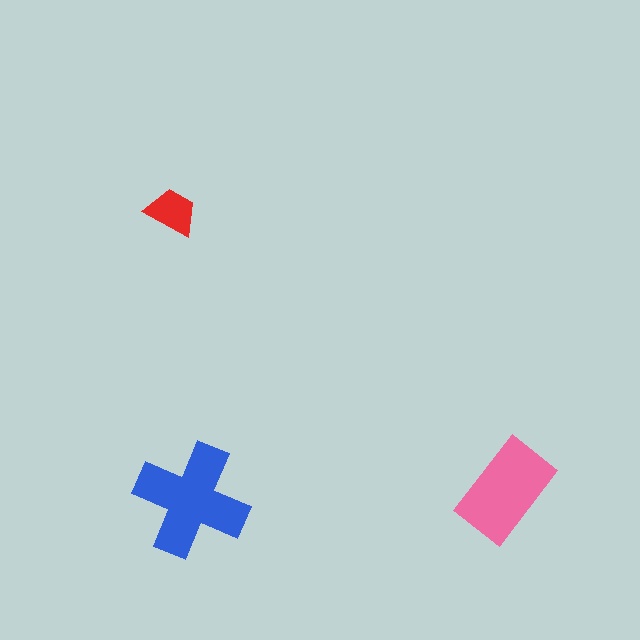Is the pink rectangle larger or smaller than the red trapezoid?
Larger.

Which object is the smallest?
The red trapezoid.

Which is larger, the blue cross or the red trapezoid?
The blue cross.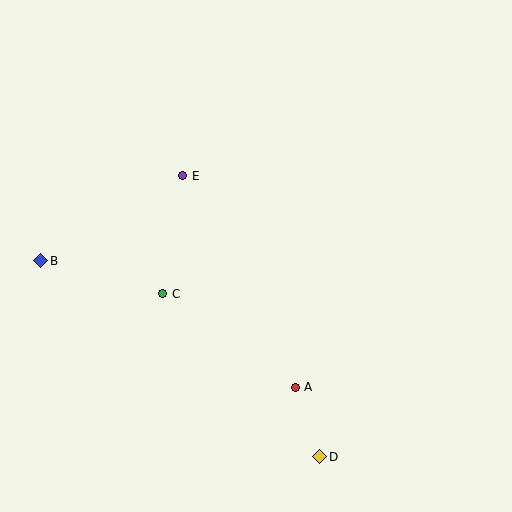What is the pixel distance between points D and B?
The distance between D and B is 341 pixels.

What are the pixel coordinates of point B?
Point B is at (41, 261).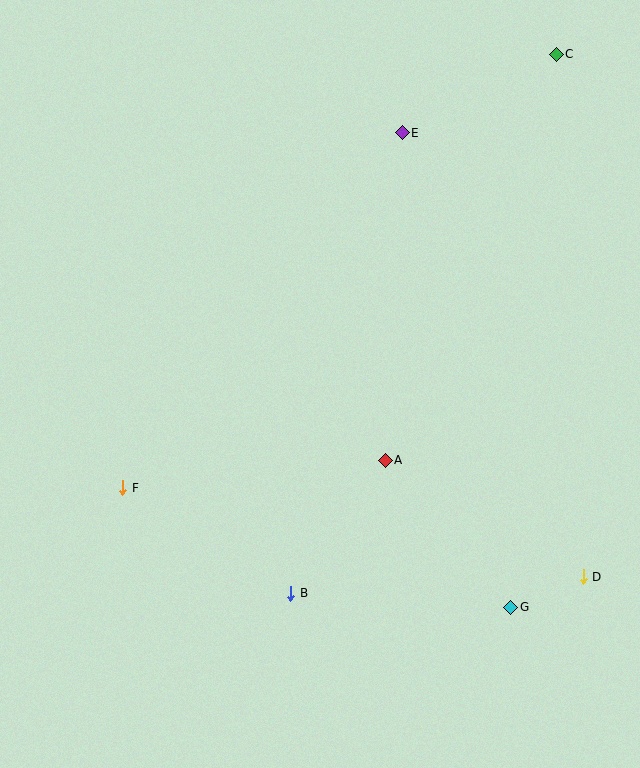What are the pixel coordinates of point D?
Point D is at (583, 577).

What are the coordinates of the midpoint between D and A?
The midpoint between D and A is at (484, 518).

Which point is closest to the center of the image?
Point A at (385, 460) is closest to the center.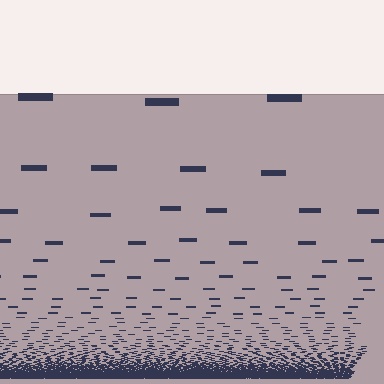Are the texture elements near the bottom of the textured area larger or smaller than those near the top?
Smaller. The gradient is inverted — elements near the bottom are smaller and denser.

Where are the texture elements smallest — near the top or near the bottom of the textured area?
Near the bottom.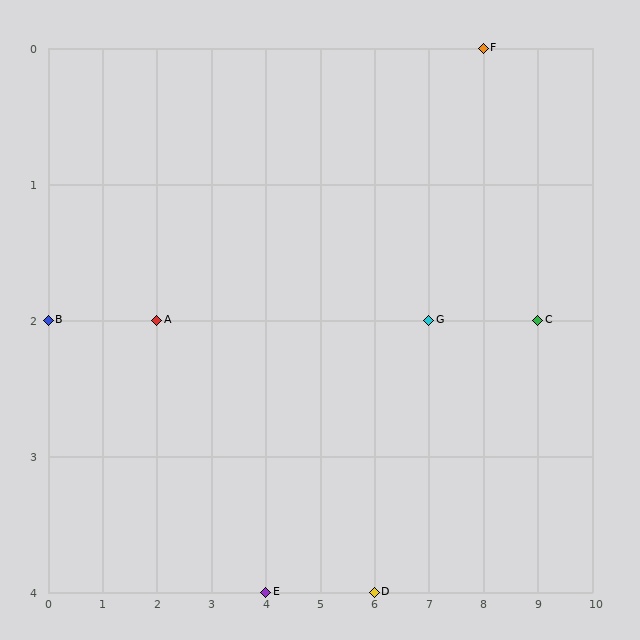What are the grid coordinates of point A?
Point A is at grid coordinates (2, 2).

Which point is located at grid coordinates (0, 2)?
Point B is at (0, 2).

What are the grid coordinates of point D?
Point D is at grid coordinates (6, 4).